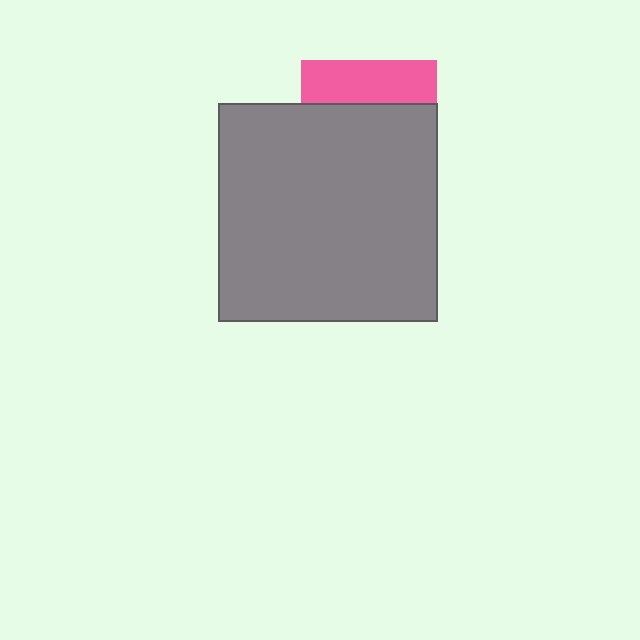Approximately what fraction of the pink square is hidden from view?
Roughly 68% of the pink square is hidden behind the gray square.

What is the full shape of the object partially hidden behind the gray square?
The partially hidden object is a pink square.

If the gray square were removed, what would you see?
You would see the complete pink square.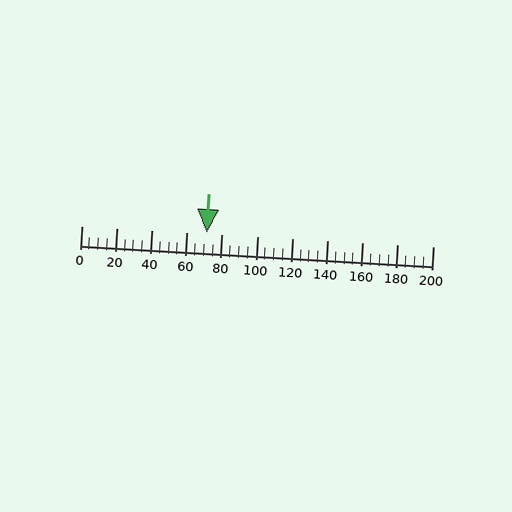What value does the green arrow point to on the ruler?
The green arrow points to approximately 71.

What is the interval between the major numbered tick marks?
The major tick marks are spaced 20 units apart.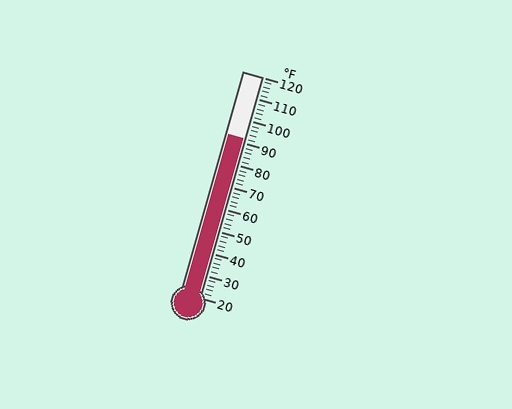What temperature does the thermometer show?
The thermometer shows approximately 92°F.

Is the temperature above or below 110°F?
The temperature is below 110°F.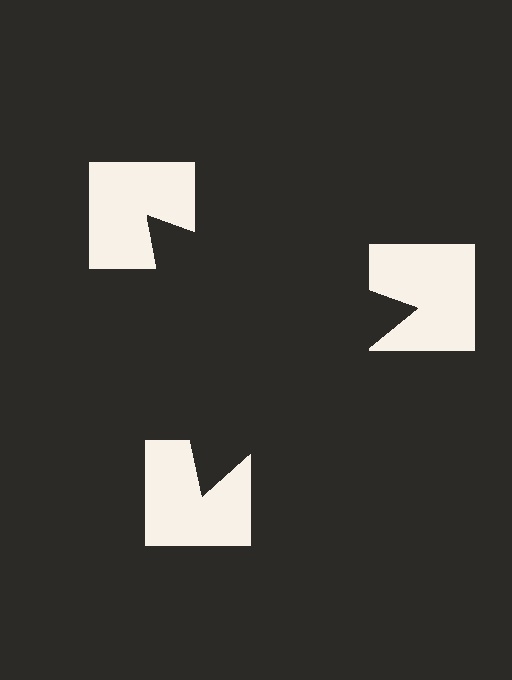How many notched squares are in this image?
There are 3 — one at each vertex of the illusory triangle.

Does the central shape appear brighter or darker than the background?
It typically appears slightly darker than the background, even though no actual brightness change is drawn.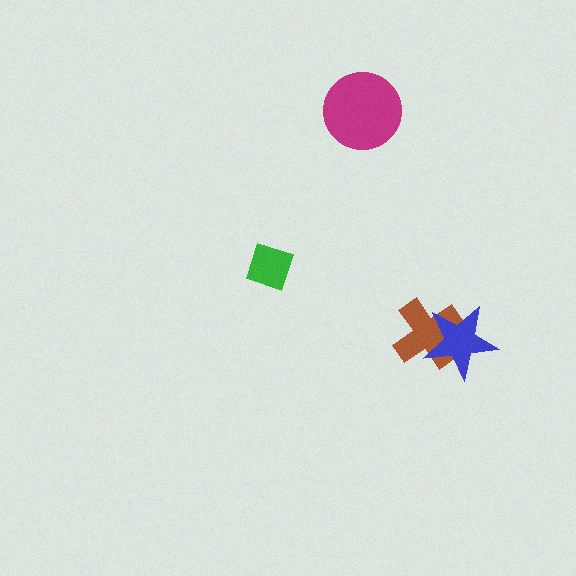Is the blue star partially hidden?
No, no other shape covers it.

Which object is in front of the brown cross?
The blue star is in front of the brown cross.